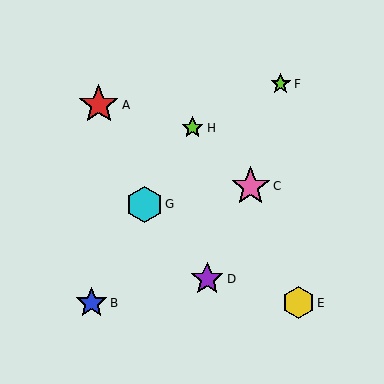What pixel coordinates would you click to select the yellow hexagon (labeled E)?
Click at (299, 303) to select the yellow hexagon E.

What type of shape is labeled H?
Shape H is a lime star.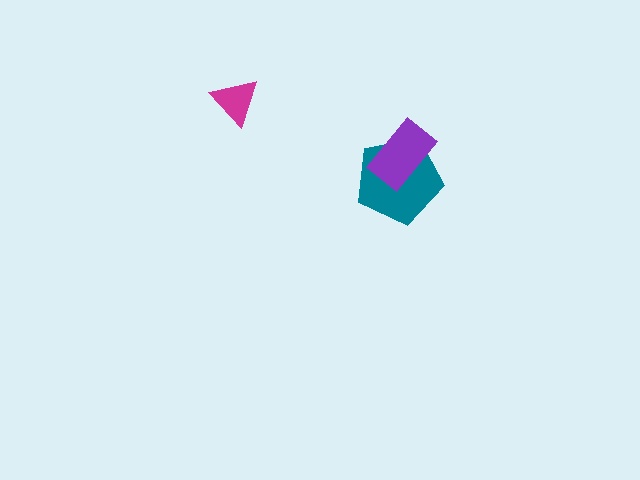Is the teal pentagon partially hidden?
Yes, it is partially covered by another shape.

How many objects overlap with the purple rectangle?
1 object overlaps with the purple rectangle.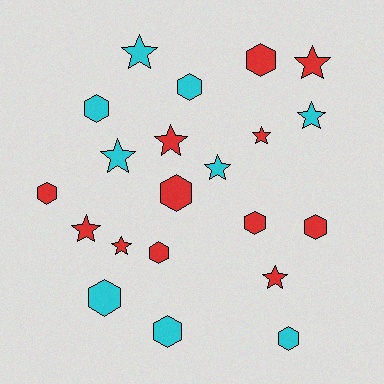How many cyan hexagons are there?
There are 5 cyan hexagons.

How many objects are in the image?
There are 21 objects.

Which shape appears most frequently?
Hexagon, with 11 objects.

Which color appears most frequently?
Red, with 12 objects.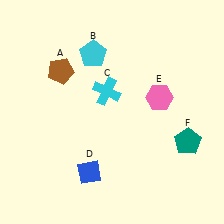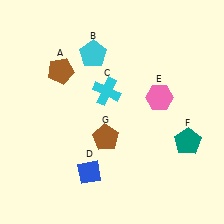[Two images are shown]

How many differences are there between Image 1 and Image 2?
There is 1 difference between the two images.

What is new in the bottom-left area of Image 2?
A brown pentagon (G) was added in the bottom-left area of Image 2.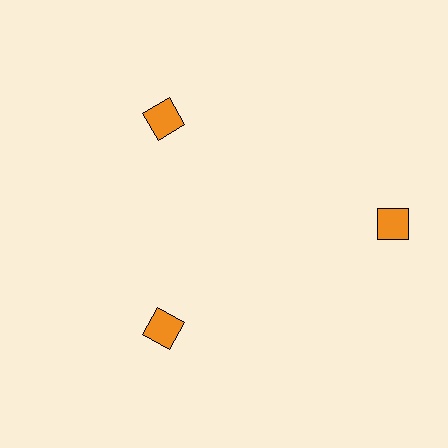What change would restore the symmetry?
The symmetry would be restored by moving it inward, back onto the ring so that all 3 diamonds sit at equal angles and equal distance from the center.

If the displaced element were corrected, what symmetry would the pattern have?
It would have 3-fold rotational symmetry — the pattern would map onto itself every 120 degrees.